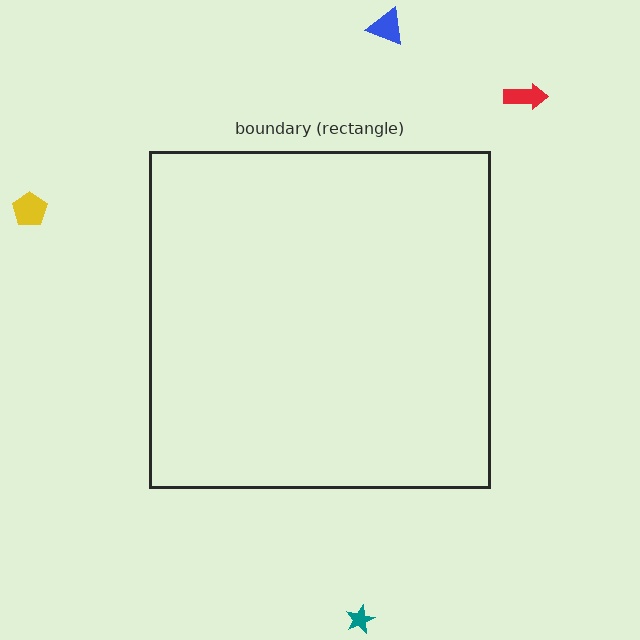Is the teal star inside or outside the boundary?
Outside.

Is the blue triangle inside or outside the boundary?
Outside.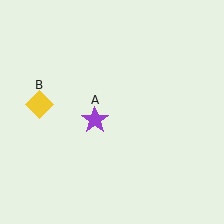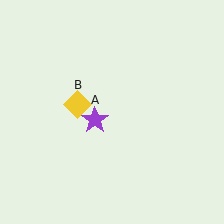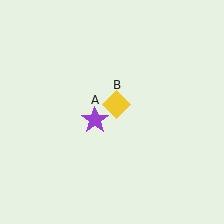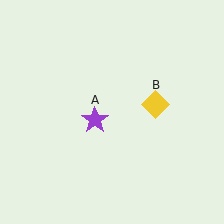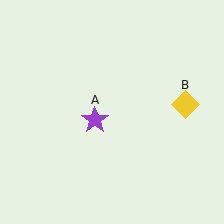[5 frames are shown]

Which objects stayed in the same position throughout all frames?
Purple star (object A) remained stationary.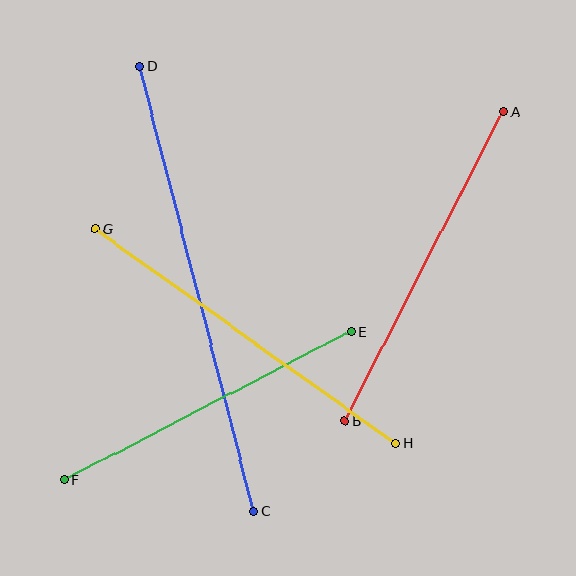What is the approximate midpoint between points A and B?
The midpoint is at approximately (424, 266) pixels.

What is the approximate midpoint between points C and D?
The midpoint is at approximately (197, 288) pixels.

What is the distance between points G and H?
The distance is approximately 369 pixels.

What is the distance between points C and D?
The distance is approximately 459 pixels.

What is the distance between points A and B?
The distance is approximately 348 pixels.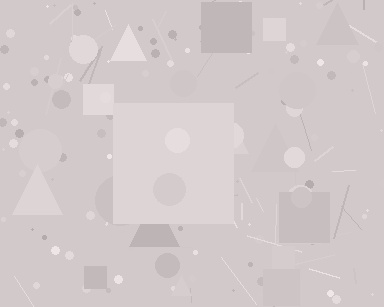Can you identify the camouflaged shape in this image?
The camouflaged shape is a square.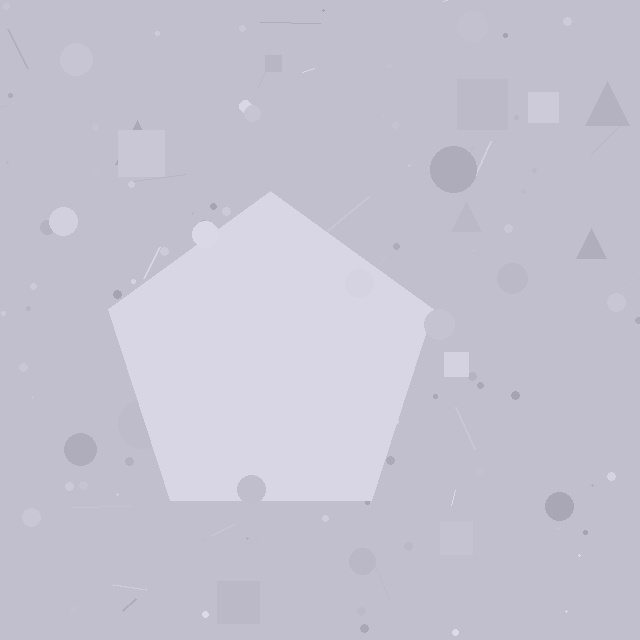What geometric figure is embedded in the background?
A pentagon is embedded in the background.